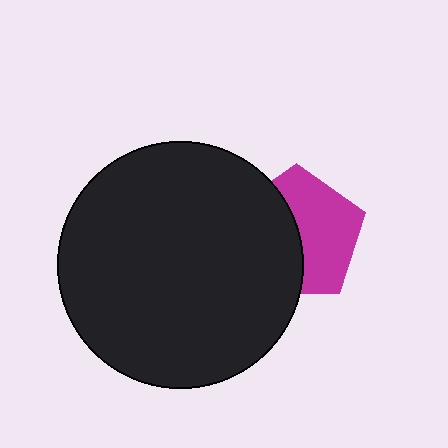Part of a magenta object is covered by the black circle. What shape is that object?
It is a pentagon.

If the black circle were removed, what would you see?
You would see the complete magenta pentagon.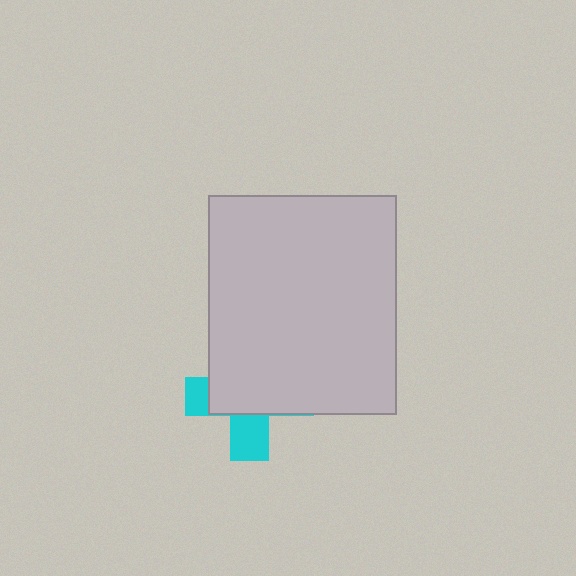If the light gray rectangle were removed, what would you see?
You would see the complete cyan cross.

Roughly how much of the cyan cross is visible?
A small part of it is visible (roughly 31%).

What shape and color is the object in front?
The object in front is a light gray rectangle.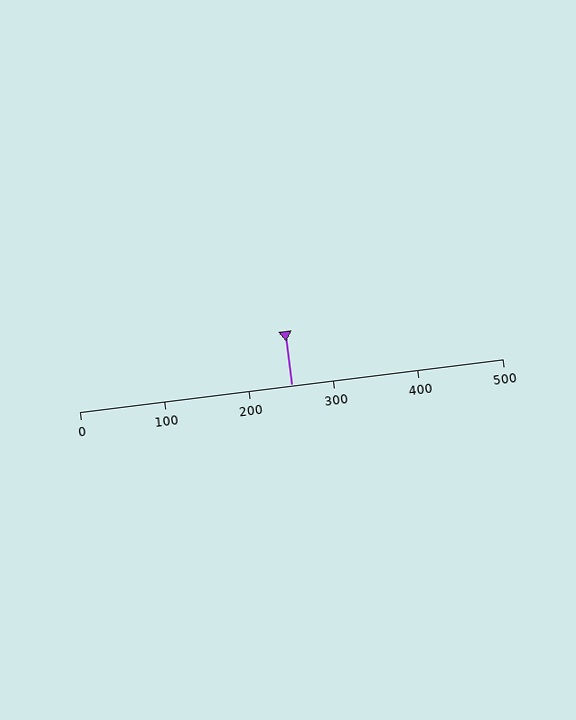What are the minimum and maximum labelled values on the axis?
The axis runs from 0 to 500.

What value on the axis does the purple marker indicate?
The marker indicates approximately 250.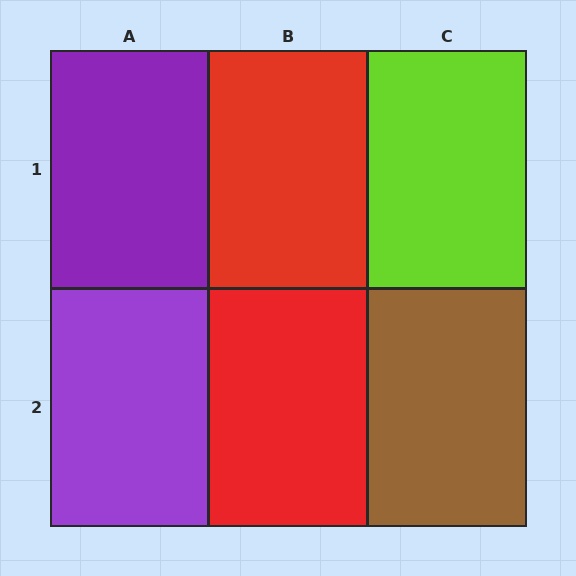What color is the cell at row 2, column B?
Red.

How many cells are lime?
1 cell is lime.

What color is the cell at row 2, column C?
Brown.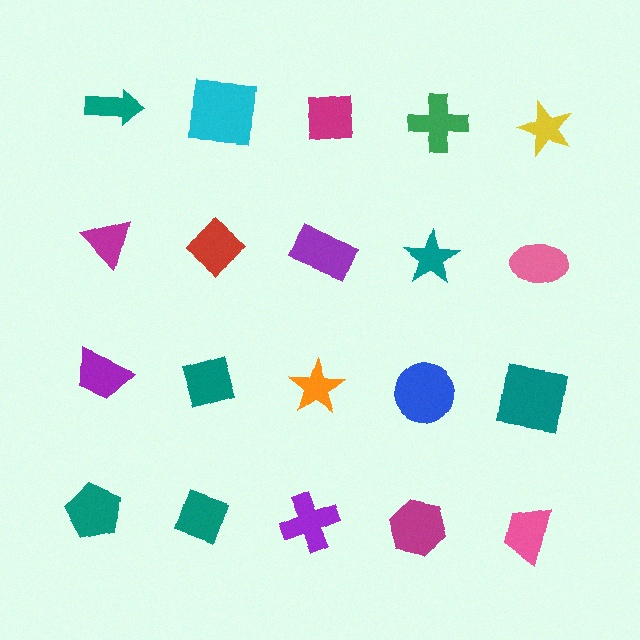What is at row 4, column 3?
A purple cross.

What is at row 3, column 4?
A blue circle.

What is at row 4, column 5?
A pink trapezoid.